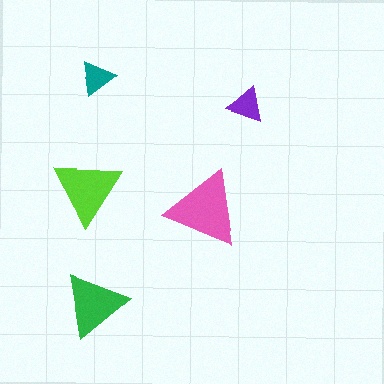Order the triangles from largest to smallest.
the pink one, the lime one, the green one, the purple one, the teal one.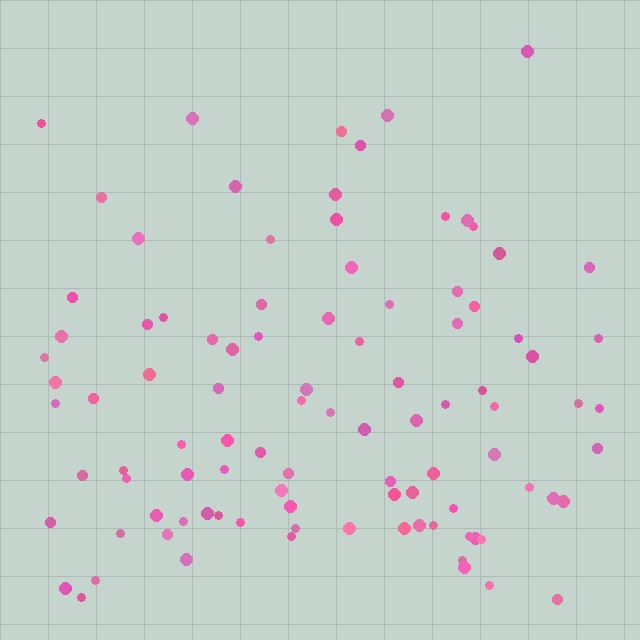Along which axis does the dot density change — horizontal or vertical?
Vertical.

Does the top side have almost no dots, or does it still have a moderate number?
Still a moderate number, just noticeably fewer than the bottom.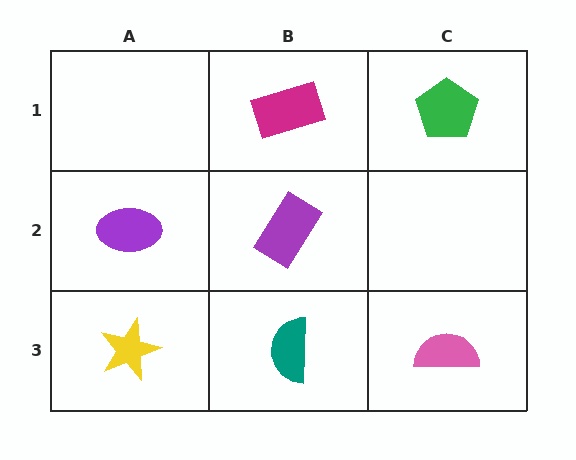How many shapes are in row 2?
2 shapes.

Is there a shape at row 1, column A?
No, that cell is empty.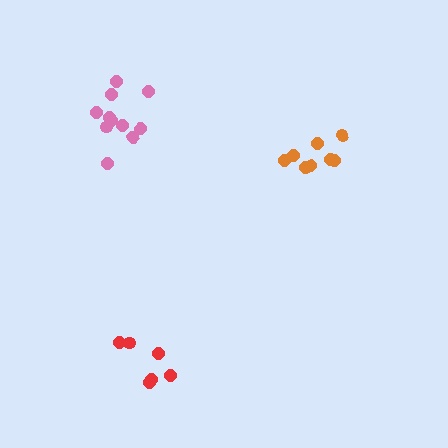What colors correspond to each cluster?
The clusters are colored: orange, pink, red.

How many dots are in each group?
Group 1: 8 dots, Group 2: 11 dots, Group 3: 6 dots (25 total).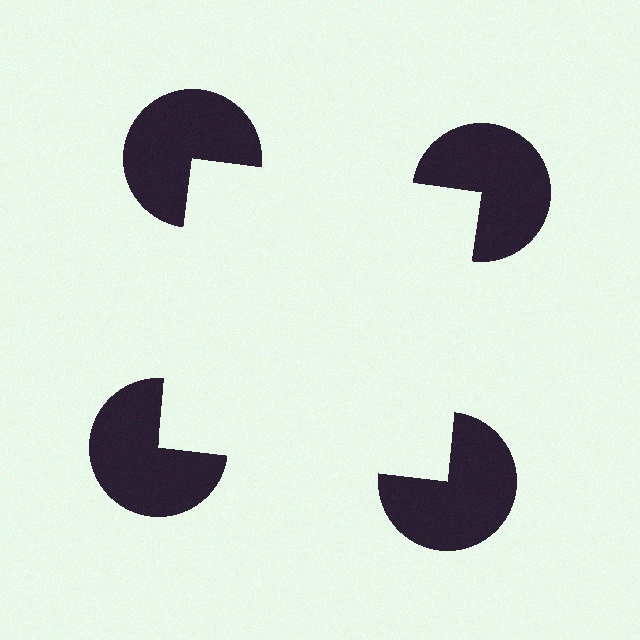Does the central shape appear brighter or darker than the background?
It typically appears slightly brighter than the background, even though no actual brightness change is drawn.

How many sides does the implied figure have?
4 sides.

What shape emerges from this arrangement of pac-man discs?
An illusory square — its edges are inferred from the aligned wedge cuts in the pac-man discs, not physically drawn.